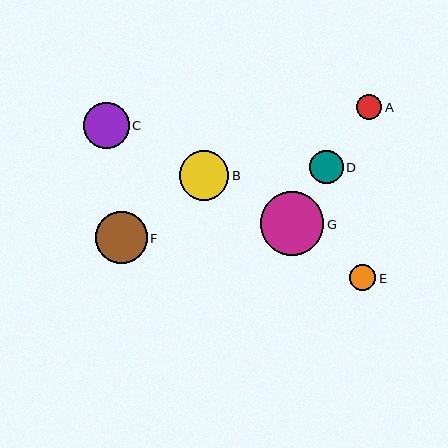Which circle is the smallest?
Circle A is the smallest with a size of approximately 25 pixels.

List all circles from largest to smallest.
From largest to smallest: G, F, B, C, D, E, A.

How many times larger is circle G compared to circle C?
Circle G is approximately 1.4 times the size of circle C.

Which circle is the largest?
Circle G is the largest with a size of approximately 63 pixels.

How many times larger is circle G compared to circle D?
Circle G is approximately 1.9 times the size of circle D.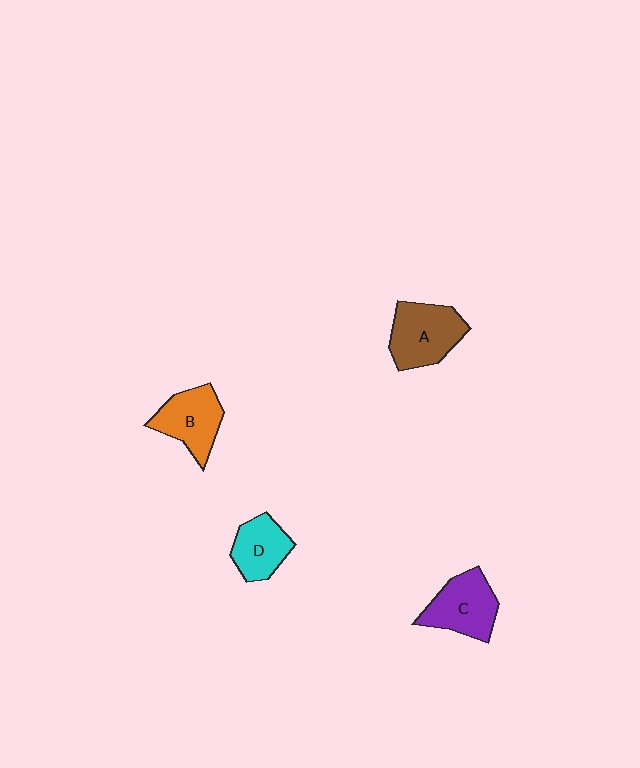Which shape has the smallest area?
Shape D (cyan).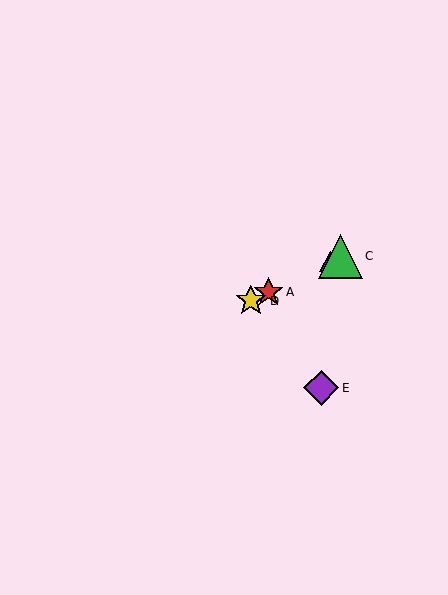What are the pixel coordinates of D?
Object D is at (251, 301).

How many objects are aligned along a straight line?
4 objects (A, B, C, D) are aligned along a straight line.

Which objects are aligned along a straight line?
Objects A, B, C, D are aligned along a straight line.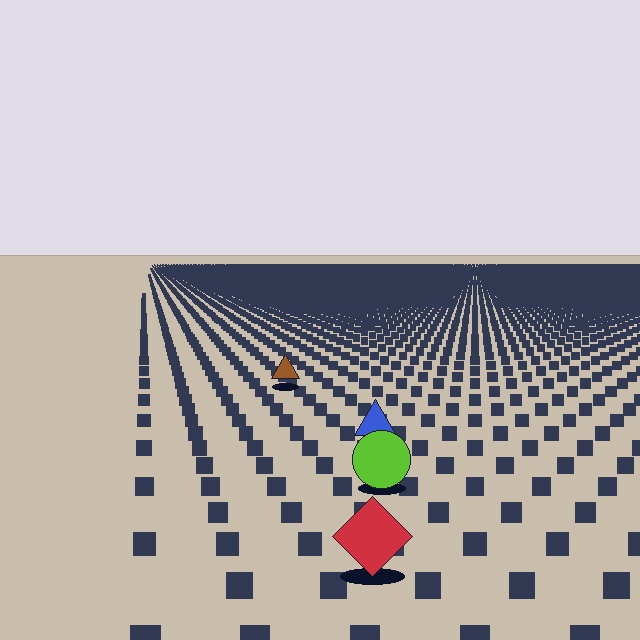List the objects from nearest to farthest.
From nearest to farthest: the red diamond, the lime circle, the blue triangle, the brown triangle.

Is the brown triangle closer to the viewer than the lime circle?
No. The lime circle is closer — you can tell from the texture gradient: the ground texture is coarser near it.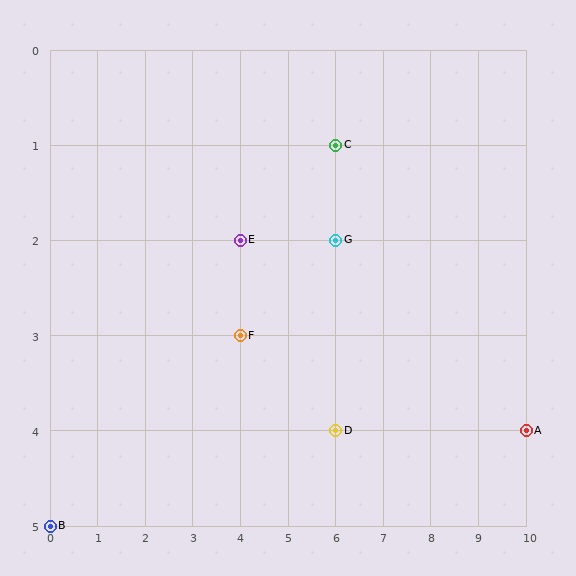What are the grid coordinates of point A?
Point A is at grid coordinates (10, 4).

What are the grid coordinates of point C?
Point C is at grid coordinates (6, 1).